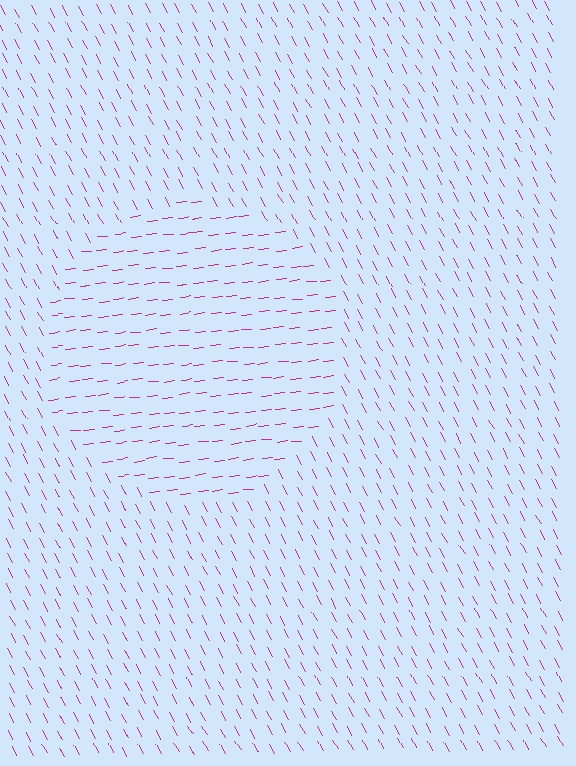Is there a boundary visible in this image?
Yes, there is a texture boundary formed by a change in line orientation.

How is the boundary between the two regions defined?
The boundary is defined purely by a change in line orientation (approximately 67 degrees difference). All lines are the same color and thickness.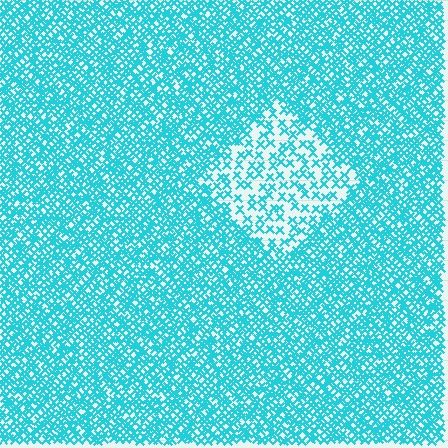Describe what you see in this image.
The image contains small cyan elements arranged at two different densities. A diamond-shaped region is visible where the elements are less densely packed than the surrounding area.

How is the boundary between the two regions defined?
The boundary is defined by a change in element density (approximately 2.4x ratio). All elements are the same color, size, and shape.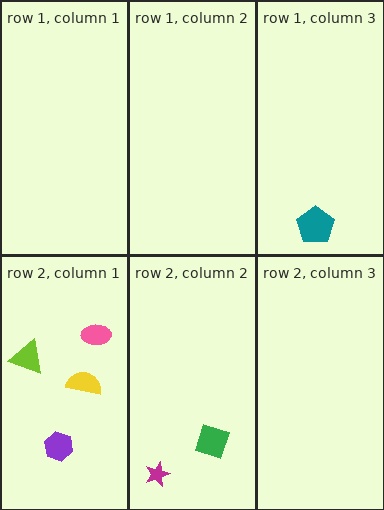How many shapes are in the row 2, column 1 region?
4.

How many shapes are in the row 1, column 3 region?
1.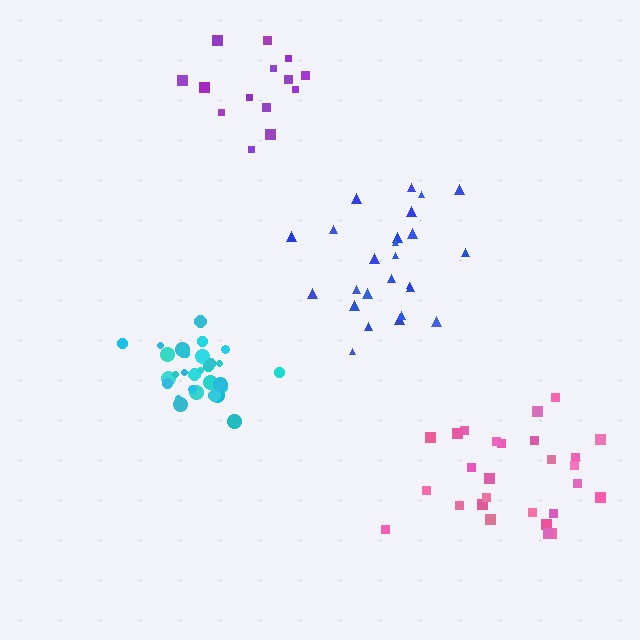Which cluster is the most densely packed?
Cyan.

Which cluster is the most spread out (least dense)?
Purple.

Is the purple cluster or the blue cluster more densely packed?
Blue.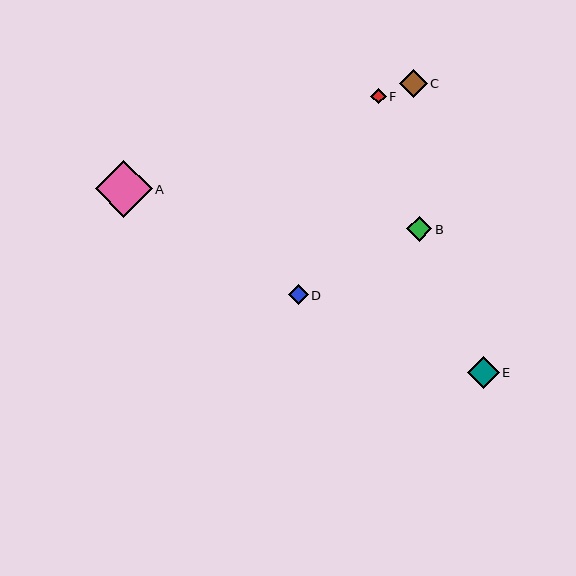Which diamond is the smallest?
Diamond F is the smallest with a size of approximately 15 pixels.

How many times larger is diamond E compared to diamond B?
Diamond E is approximately 1.3 times the size of diamond B.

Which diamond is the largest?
Diamond A is the largest with a size of approximately 57 pixels.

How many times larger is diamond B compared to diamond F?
Diamond B is approximately 1.6 times the size of diamond F.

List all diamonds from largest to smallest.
From largest to smallest: A, E, C, B, D, F.